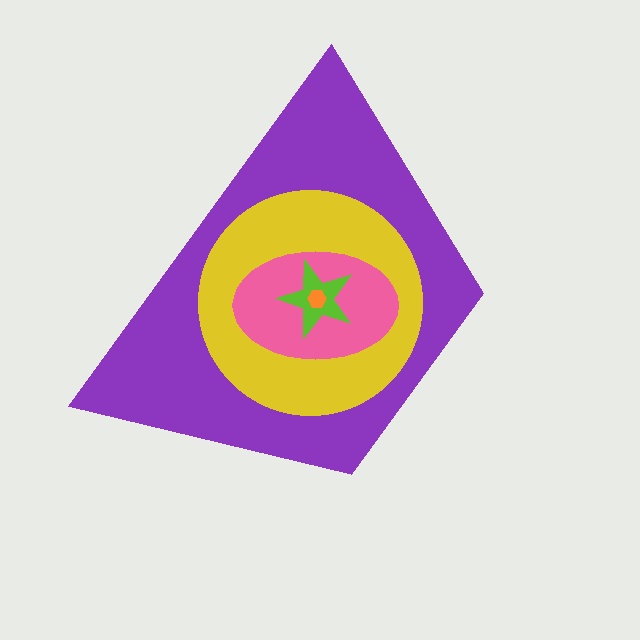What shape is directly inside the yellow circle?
The pink ellipse.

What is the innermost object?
The orange hexagon.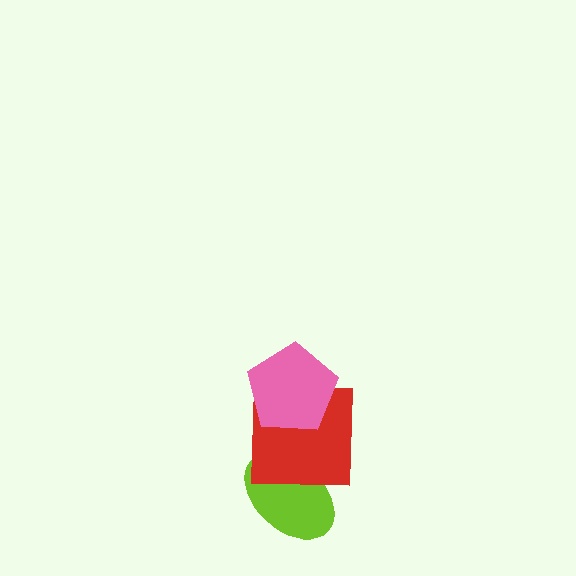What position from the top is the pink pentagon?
The pink pentagon is 1st from the top.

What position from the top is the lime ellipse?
The lime ellipse is 3rd from the top.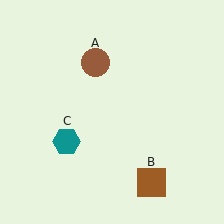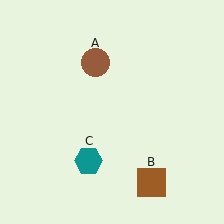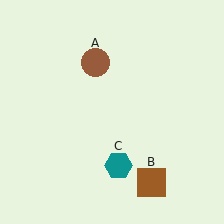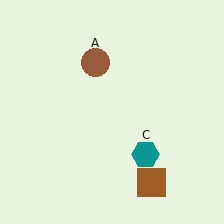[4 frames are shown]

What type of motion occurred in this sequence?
The teal hexagon (object C) rotated counterclockwise around the center of the scene.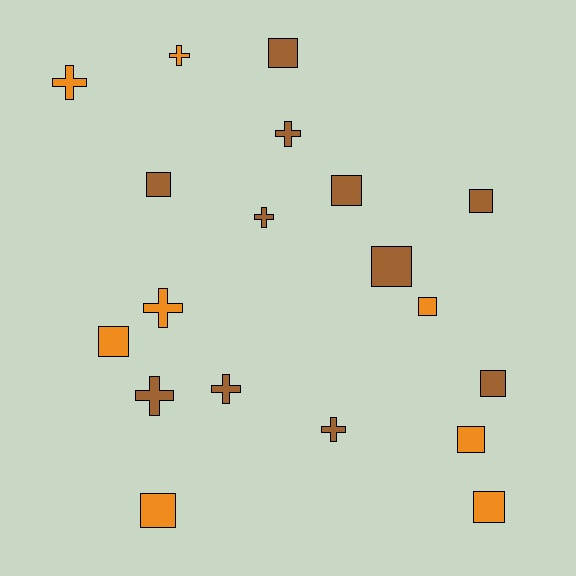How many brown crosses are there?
There are 5 brown crosses.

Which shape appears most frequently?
Square, with 11 objects.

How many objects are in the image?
There are 19 objects.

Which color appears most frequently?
Brown, with 11 objects.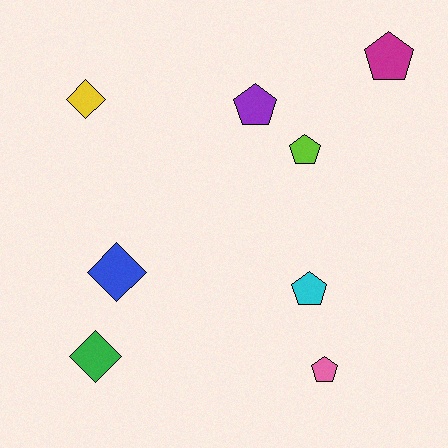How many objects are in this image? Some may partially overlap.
There are 8 objects.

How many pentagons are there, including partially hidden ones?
There are 5 pentagons.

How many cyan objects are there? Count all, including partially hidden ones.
There is 1 cyan object.